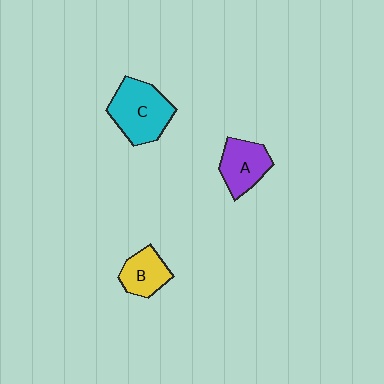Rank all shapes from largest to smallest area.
From largest to smallest: C (cyan), A (purple), B (yellow).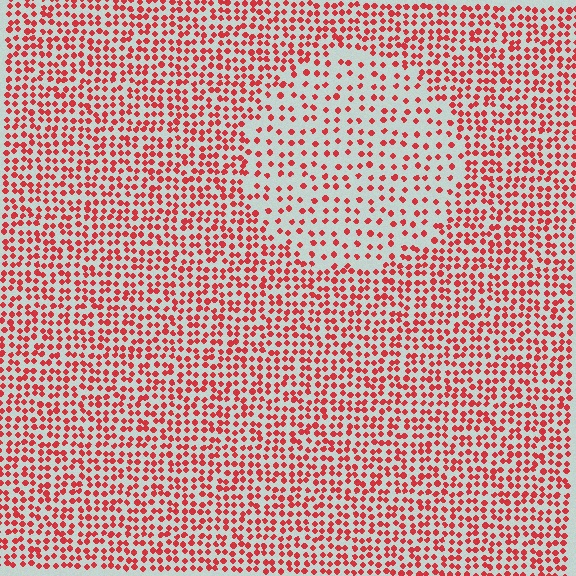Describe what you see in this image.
The image contains small red elements arranged at two different densities. A circle-shaped region is visible where the elements are less densely packed than the surrounding area.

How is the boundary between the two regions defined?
The boundary is defined by a change in element density (approximately 2.0x ratio). All elements are the same color, size, and shape.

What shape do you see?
I see a circle.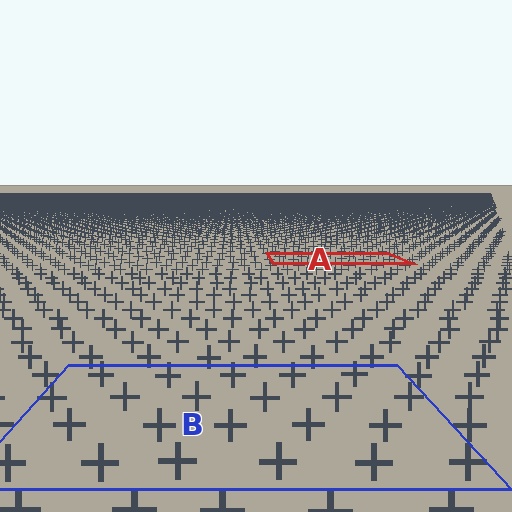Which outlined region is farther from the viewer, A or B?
Region A is farther from the viewer — the texture elements inside it appear smaller and more densely packed.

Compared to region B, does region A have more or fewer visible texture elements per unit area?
Region A has more texture elements per unit area — they are packed more densely because it is farther away.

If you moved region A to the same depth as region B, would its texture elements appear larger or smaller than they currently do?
They would appear larger. At a closer depth, the same texture elements are projected at a bigger on-screen size.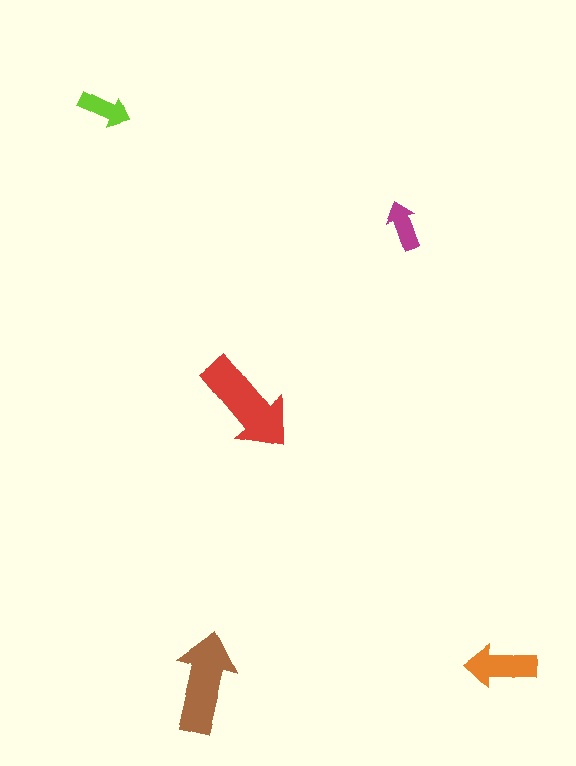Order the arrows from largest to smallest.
the red one, the brown one, the orange one, the lime one, the magenta one.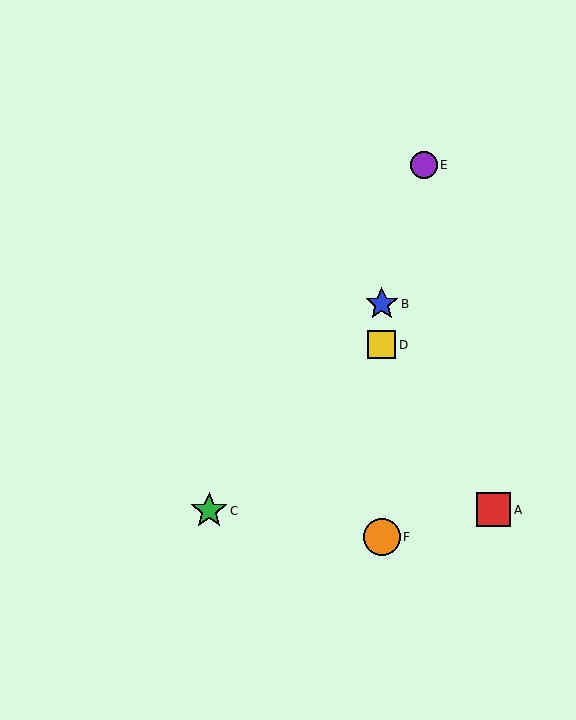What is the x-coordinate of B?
Object B is at x≈382.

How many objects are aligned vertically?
3 objects (B, D, F) are aligned vertically.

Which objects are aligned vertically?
Objects B, D, F are aligned vertically.